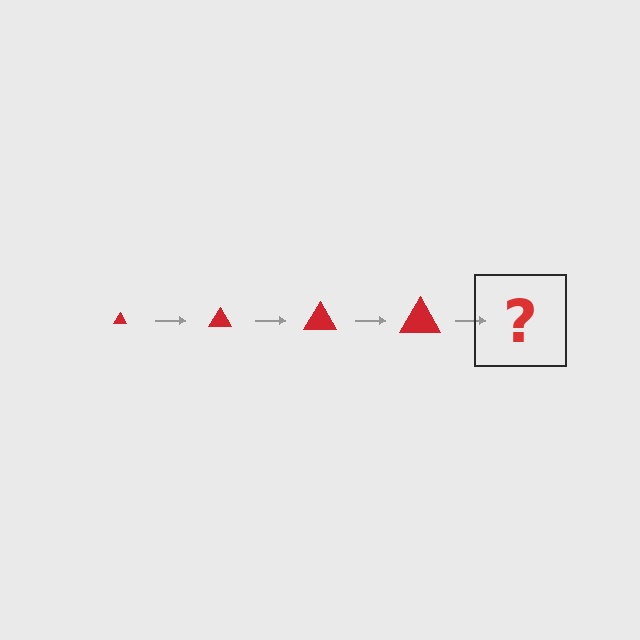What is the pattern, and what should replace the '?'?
The pattern is that the triangle gets progressively larger each step. The '?' should be a red triangle, larger than the previous one.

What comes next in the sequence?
The next element should be a red triangle, larger than the previous one.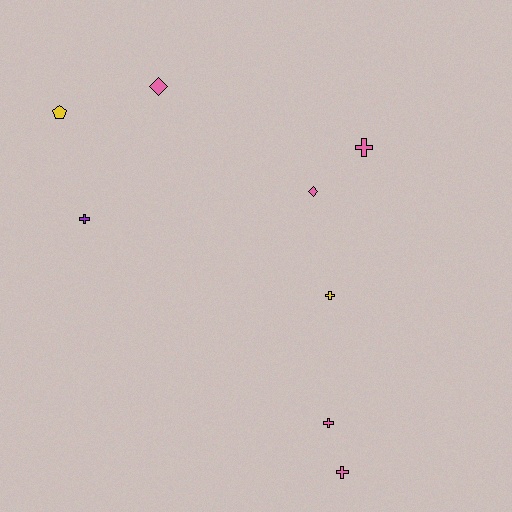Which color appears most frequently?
Pink, with 5 objects.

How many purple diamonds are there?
There are no purple diamonds.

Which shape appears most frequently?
Cross, with 5 objects.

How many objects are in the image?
There are 8 objects.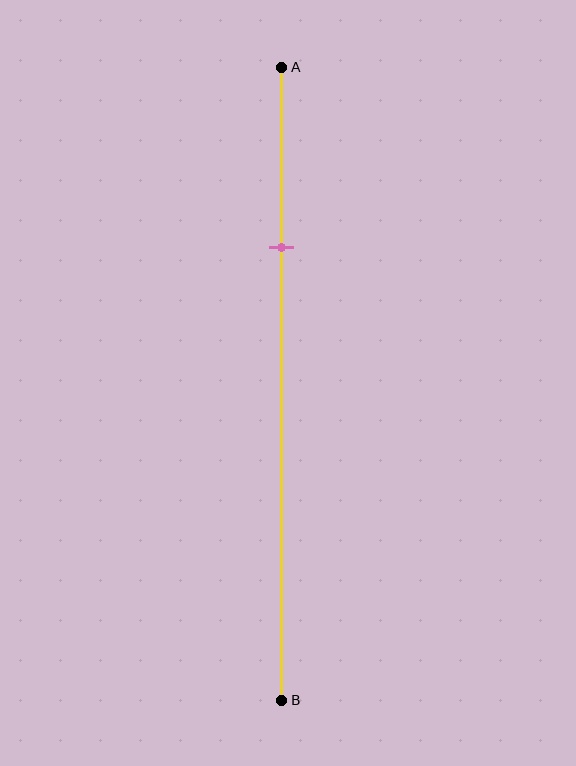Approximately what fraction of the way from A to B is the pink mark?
The pink mark is approximately 30% of the way from A to B.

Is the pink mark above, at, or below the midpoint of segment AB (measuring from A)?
The pink mark is above the midpoint of segment AB.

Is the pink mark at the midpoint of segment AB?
No, the mark is at about 30% from A, not at the 50% midpoint.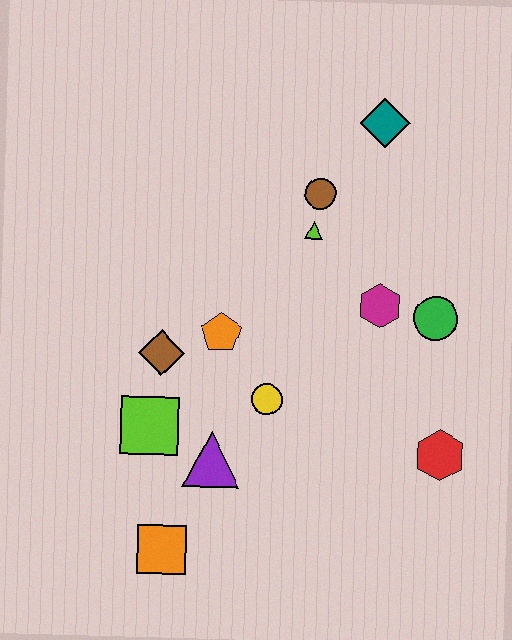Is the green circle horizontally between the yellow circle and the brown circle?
No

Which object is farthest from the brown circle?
The orange square is farthest from the brown circle.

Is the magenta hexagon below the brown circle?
Yes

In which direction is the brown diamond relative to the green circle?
The brown diamond is to the left of the green circle.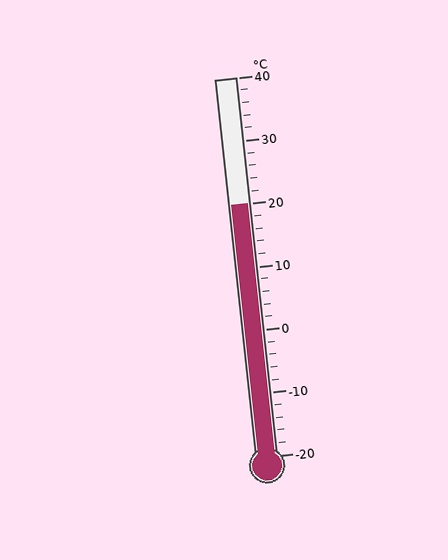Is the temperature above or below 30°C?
The temperature is below 30°C.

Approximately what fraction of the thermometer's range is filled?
The thermometer is filled to approximately 65% of its range.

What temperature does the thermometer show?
The thermometer shows approximately 20°C.